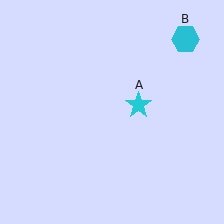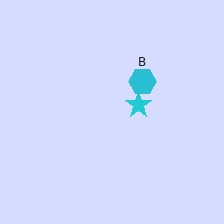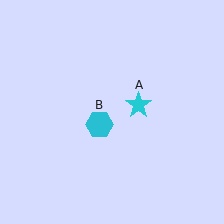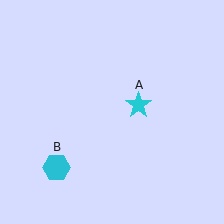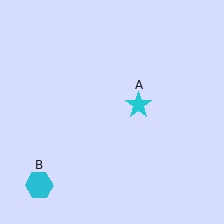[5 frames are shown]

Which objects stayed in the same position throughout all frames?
Cyan star (object A) remained stationary.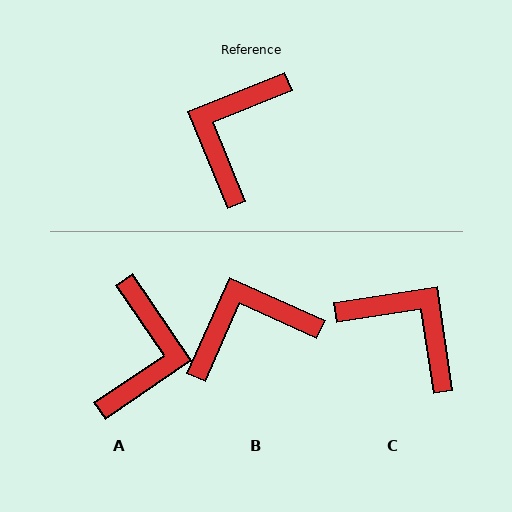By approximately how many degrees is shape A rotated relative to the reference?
Approximately 168 degrees clockwise.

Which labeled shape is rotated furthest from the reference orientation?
A, about 168 degrees away.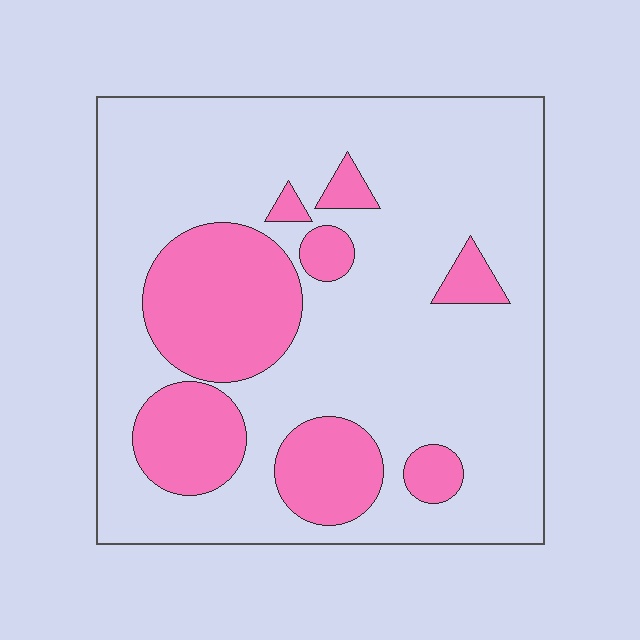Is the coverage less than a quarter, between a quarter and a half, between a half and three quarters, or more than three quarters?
Between a quarter and a half.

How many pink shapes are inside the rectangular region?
8.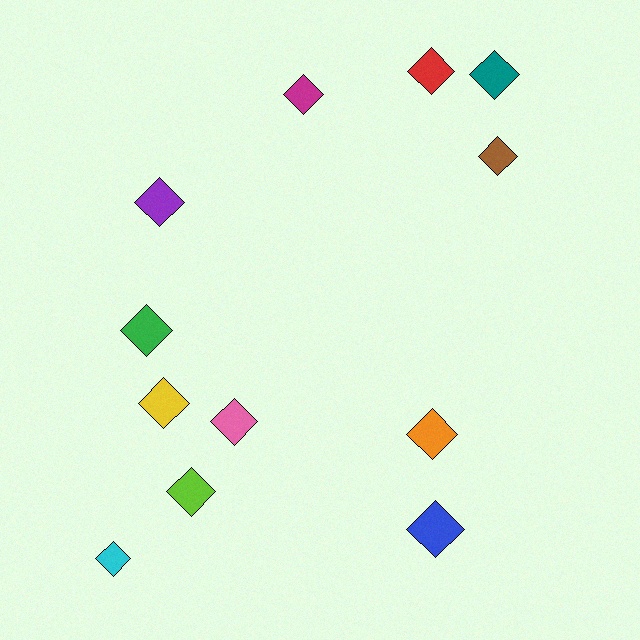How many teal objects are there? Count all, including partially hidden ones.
There is 1 teal object.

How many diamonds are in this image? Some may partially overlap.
There are 12 diamonds.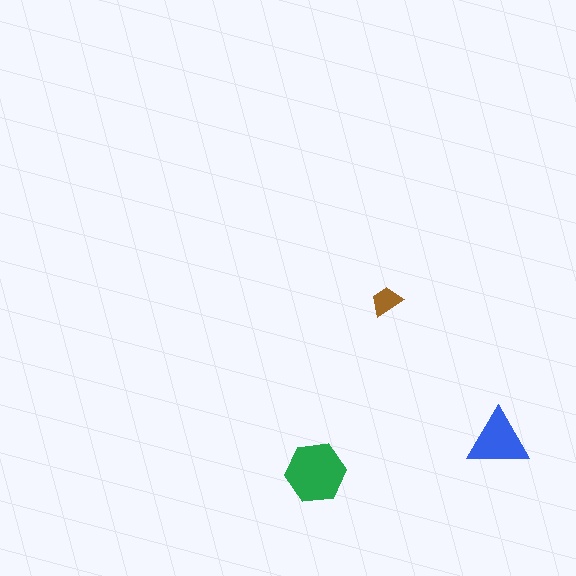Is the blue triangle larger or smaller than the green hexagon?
Smaller.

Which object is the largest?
The green hexagon.